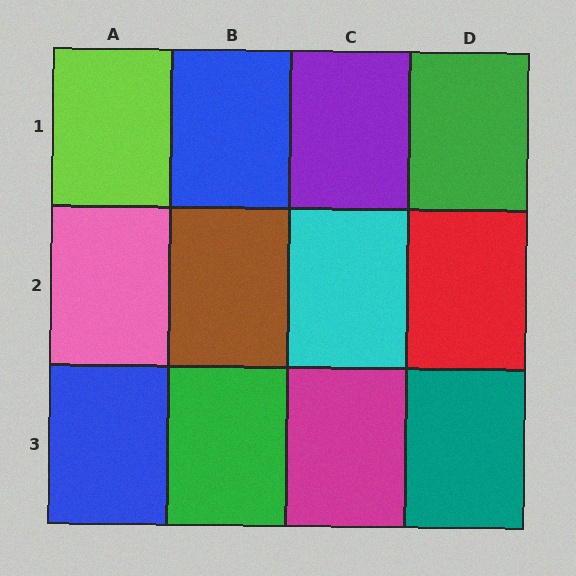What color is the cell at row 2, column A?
Pink.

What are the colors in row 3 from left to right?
Blue, green, magenta, teal.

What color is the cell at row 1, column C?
Purple.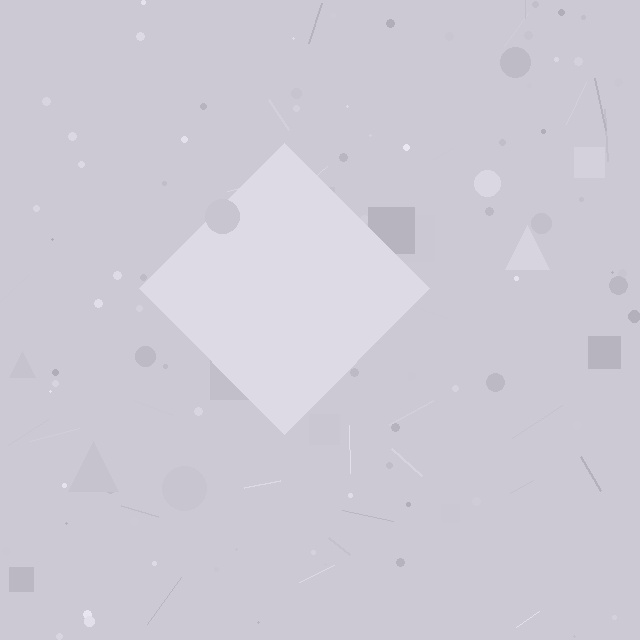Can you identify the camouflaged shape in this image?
The camouflaged shape is a diamond.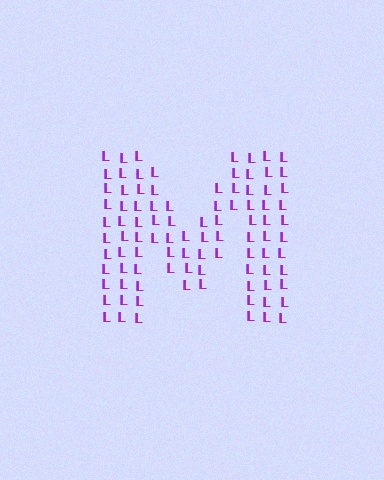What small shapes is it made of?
It is made of small letter L's.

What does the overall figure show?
The overall figure shows the letter M.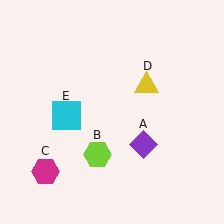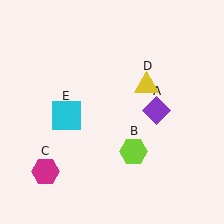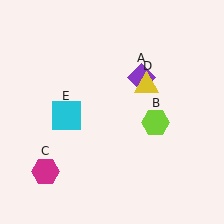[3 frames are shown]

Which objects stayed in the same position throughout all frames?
Magenta hexagon (object C) and yellow triangle (object D) and cyan square (object E) remained stationary.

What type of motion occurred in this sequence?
The purple diamond (object A), lime hexagon (object B) rotated counterclockwise around the center of the scene.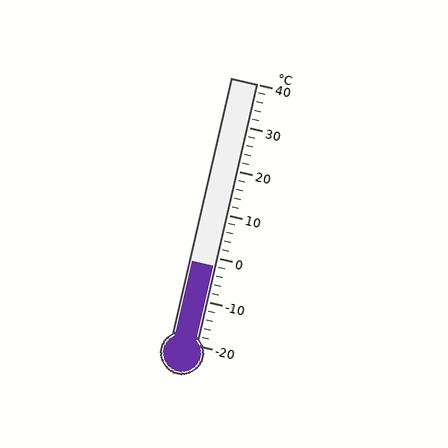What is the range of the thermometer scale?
The thermometer scale ranges from -20°C to 40°C.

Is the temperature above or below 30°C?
The temperature is below 30°C.